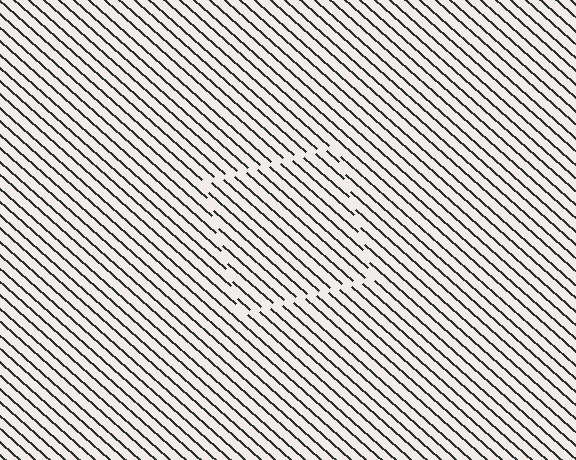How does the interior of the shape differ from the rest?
The interior of the shape contains the same grating, shifted by half a period — the contour is defined by the phase discontinuity where line-ends from the inner and outer gratings abut.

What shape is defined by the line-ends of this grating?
An illusory square. The interior of the shape contains the same grating, shifted by half a period — the contour is defined by the phase discontinuity where line-ends from the inner and outer gratings abut.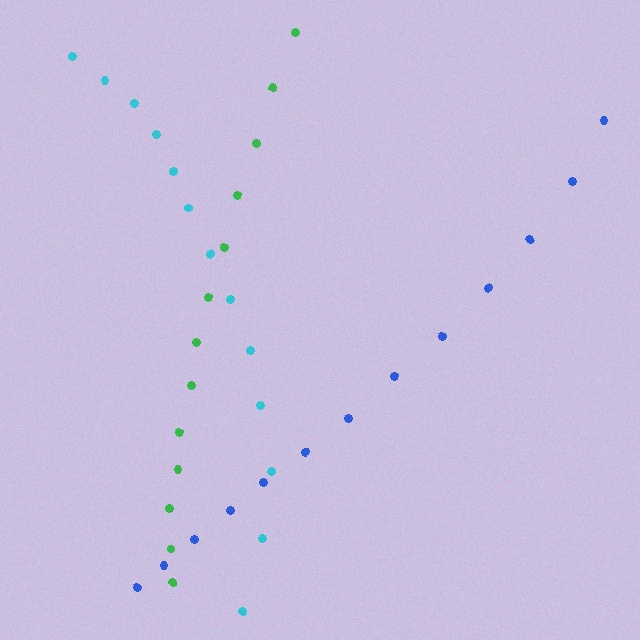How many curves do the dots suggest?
There are 3 distinct paths.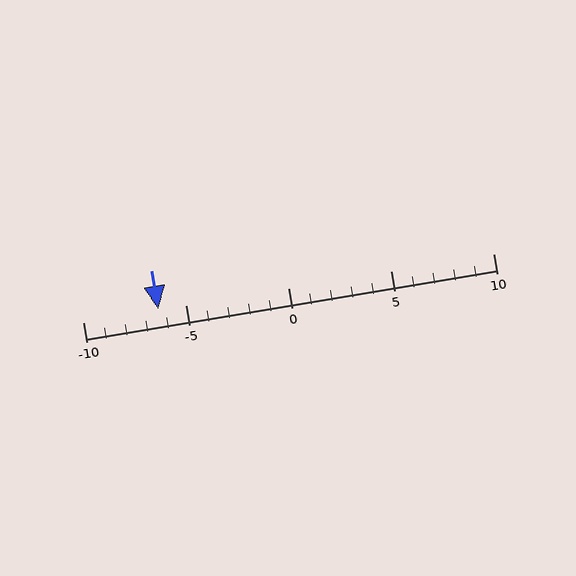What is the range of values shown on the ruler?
The ruler shows values from -10 to 10.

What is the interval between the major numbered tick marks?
The major tick marks are spaced 5 units apart.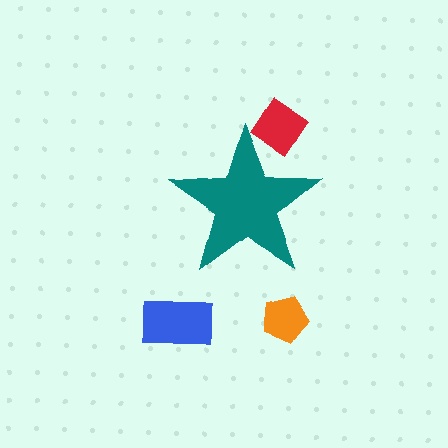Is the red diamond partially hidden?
Yes, the red diamond is partially hidden behind the teal star.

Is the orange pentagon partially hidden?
No, the orange pentagon is fully visible.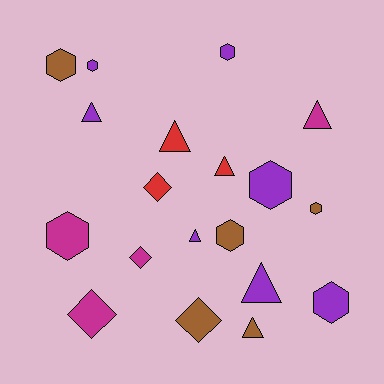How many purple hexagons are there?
There are 4 purple hexagons.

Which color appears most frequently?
Purple, with 7 objects.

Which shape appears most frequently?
Hexagon, with 8 objects.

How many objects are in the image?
There are 19 objects.